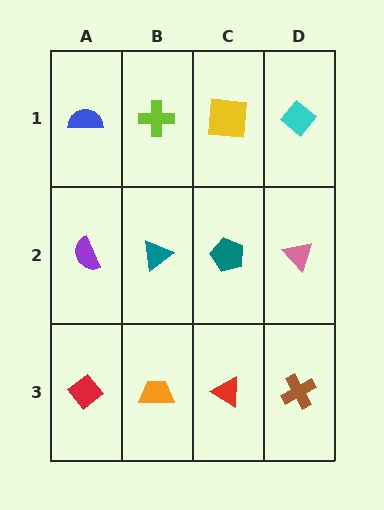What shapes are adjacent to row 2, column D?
A cyan diamond (row 1, column D), a brown cross (row 3, column D), a teal pentagon (row 2, column C).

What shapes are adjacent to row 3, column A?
A purple semicircle (row 2, column A), an orange trapezoid (row 3, column B).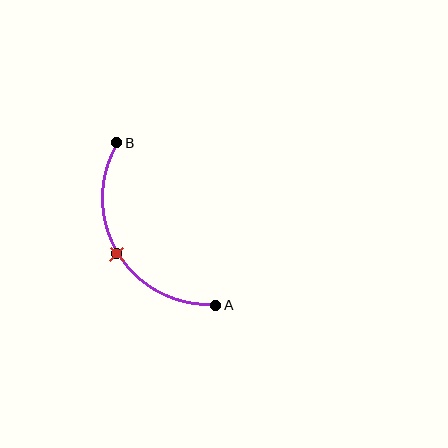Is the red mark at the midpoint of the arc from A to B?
Yes. The red mark lies on the arc at equal arc-length from both A and B — it is the arc midpoint.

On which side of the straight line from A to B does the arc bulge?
The arc bulges to the left of the straight line connecting A and B.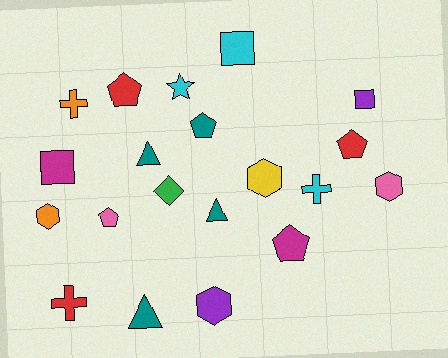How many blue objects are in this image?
There are no blue objects.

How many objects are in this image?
There are 20 objects.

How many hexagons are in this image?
There are 4 hexagons.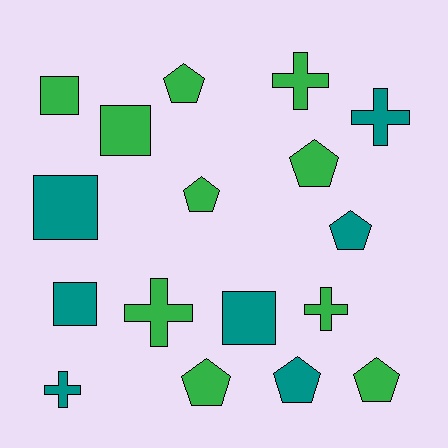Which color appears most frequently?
Green, with 10 objects.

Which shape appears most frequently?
Pentagon, with 7 objects.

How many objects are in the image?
There are 17 objects.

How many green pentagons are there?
There are 5 green pentagons.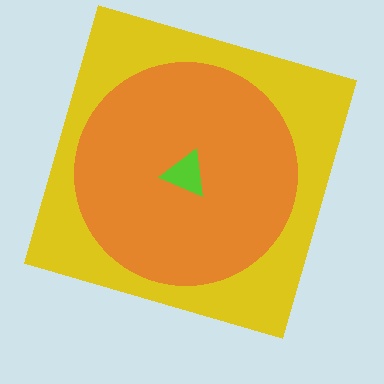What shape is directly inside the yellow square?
The orange circle.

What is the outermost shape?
The yellow square.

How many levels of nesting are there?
3.